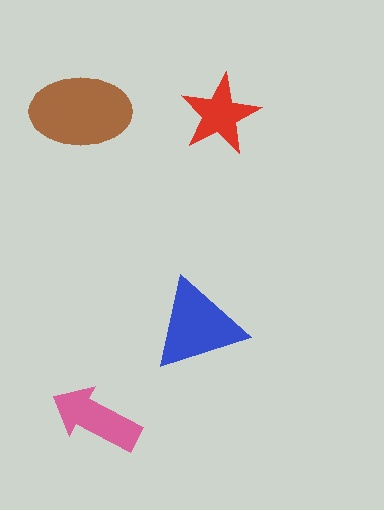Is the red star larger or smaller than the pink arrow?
Smaller.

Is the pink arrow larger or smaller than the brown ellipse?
Smaller.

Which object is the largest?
The brown ellipse.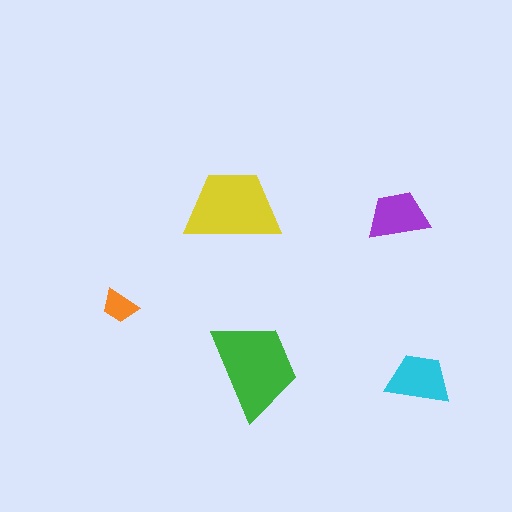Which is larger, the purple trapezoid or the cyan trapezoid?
The cyan one.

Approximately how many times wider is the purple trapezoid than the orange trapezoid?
About 1.5 times wider.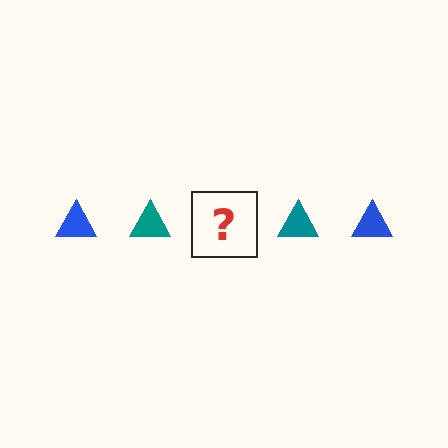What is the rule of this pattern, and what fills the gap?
The rule is that the pattern cycles through blue, teal triangles. The gap should be filled with a blue triangle.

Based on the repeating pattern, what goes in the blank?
The blank should be a blue triangle.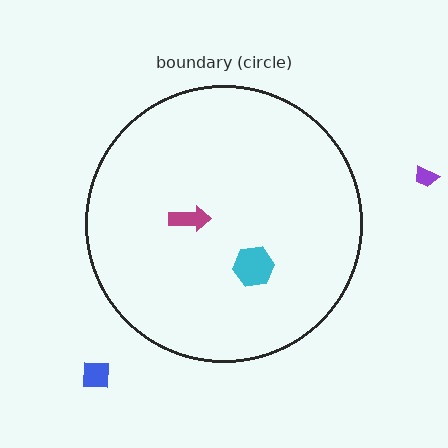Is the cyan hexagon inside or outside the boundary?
Inside.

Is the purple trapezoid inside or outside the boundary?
Outside.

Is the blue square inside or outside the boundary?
Outside.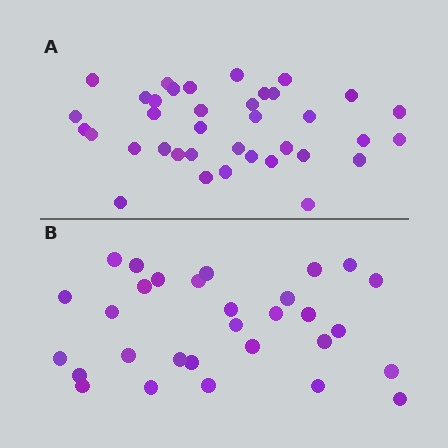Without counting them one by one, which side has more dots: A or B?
Region A (the top region) has more dots.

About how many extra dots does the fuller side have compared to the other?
Region A has roughly 8 or so more dots than region B.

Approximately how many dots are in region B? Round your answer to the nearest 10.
About 30 dots.